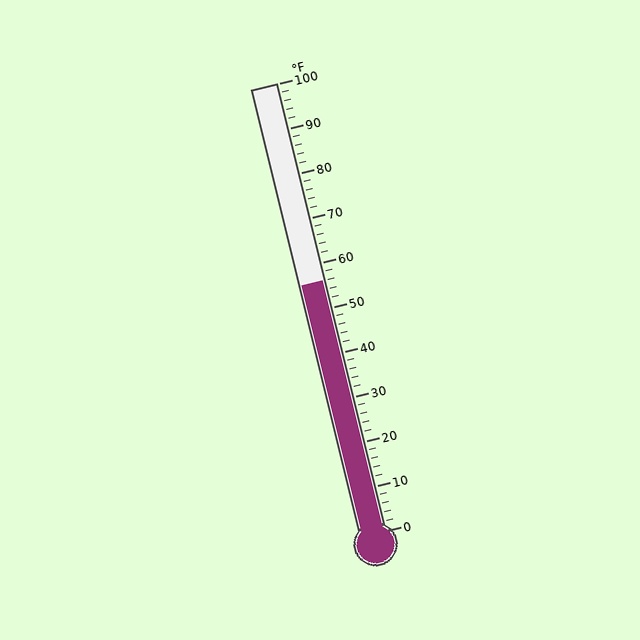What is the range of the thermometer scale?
The thermometer scale ranges from 0°F to 100°F.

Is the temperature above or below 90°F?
The temperature is below 90°F.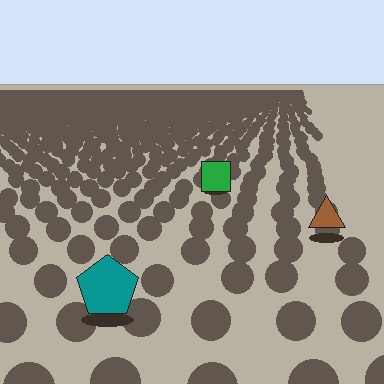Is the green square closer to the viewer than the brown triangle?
No. The brown triangle is closer — you can tell from the texture gradient: the ground texture is coarser near it.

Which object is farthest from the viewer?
The green square is farthest from the viewer. It appears smaller and the ground texture around it is denser.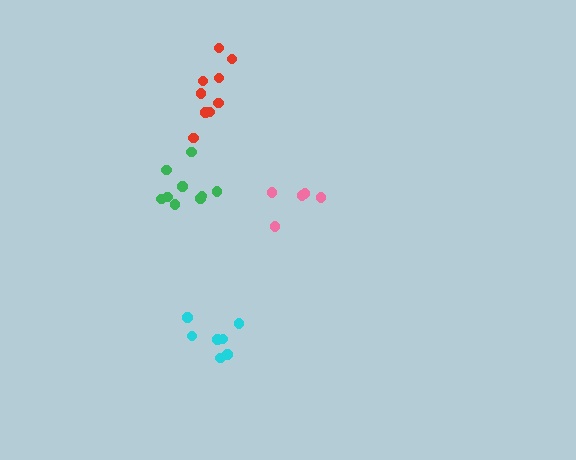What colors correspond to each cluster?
The clusters are colored: green, red, pink, cyan.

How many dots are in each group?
Group 1: 9 dots, Group 2: 9 dots, Group 3: 5 dots, Group 4: 7 dots (30 total).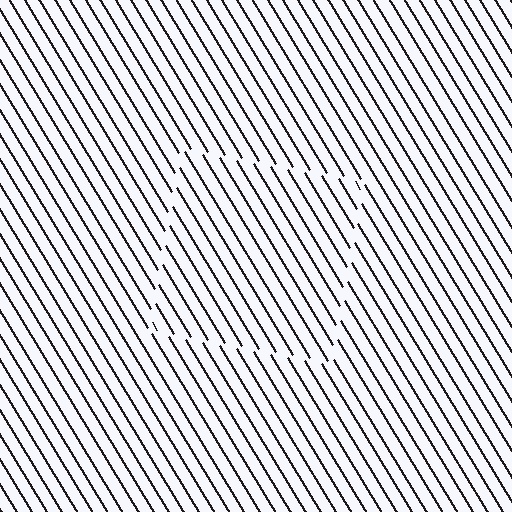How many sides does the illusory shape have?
4 sides — the line-ends trace a square.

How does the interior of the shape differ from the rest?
The interior of the shape contains the same grating, shifted by half a period — the contour is defined by the phase discontinuity where line-ends from the inner and outer gratings abut.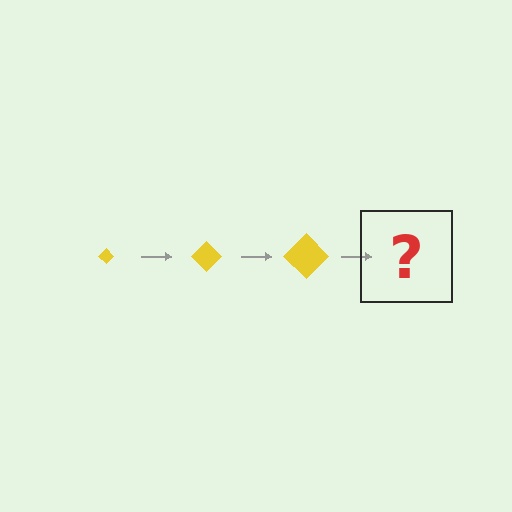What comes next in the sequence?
The next element should be a yellow diamond, larger than the previous one.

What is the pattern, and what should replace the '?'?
The pattern is that the diamond gets progressively larger each step. The '?' should be a yellow diamond, larger than the previous one.